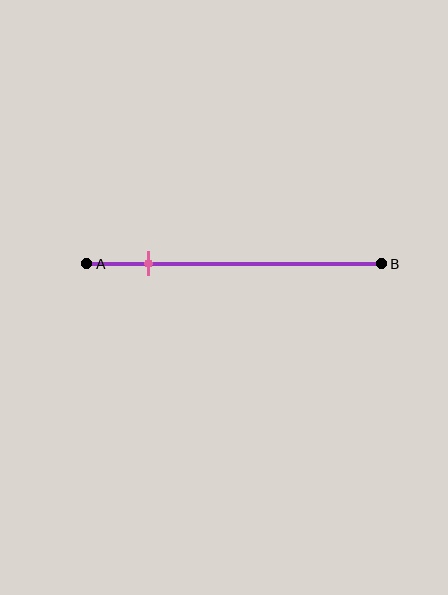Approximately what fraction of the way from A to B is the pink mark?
The pink mark is approximately 20% of the way from A to B.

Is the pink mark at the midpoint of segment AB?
No, the mark is at about 20% from A, not at the 50% midpoint.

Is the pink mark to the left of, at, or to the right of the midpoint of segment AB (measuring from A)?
The pink mark is to the left of the midpoint of segment AB.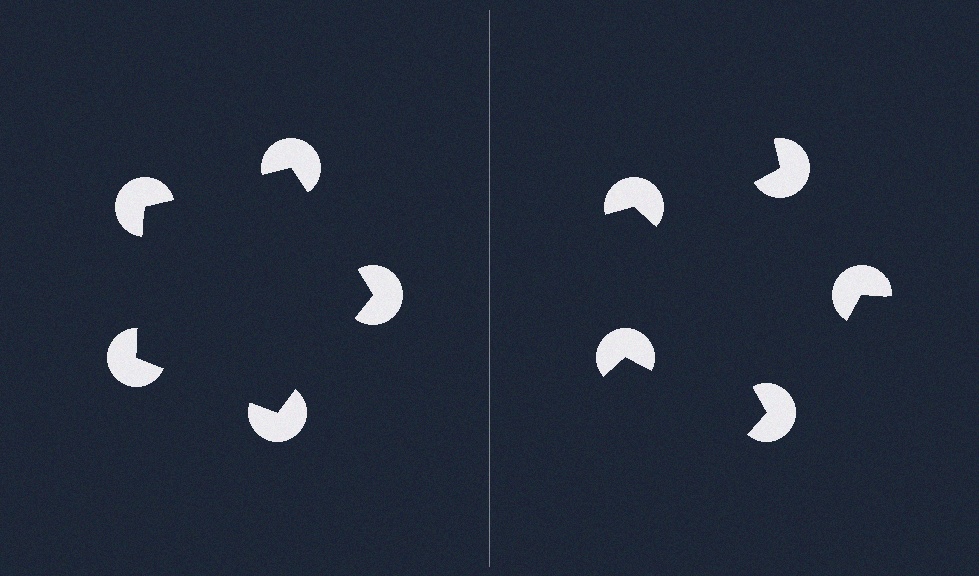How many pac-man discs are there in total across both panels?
10 — 5 on each side.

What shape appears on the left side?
An illusory pentagon.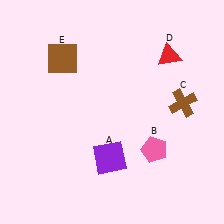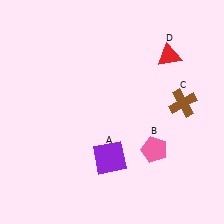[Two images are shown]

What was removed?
The brown square (E) was removed in Image 2.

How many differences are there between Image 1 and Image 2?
There is 1 difference between the two images.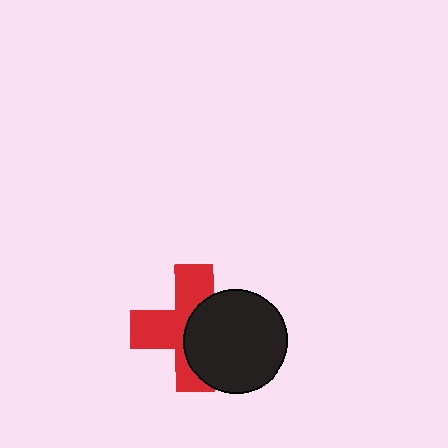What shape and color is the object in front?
The object in front is a black circle.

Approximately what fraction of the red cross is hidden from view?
Roughly 46% of the red cross is hidden behind the black circle.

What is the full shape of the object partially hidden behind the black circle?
The partially hidden object is a red cross.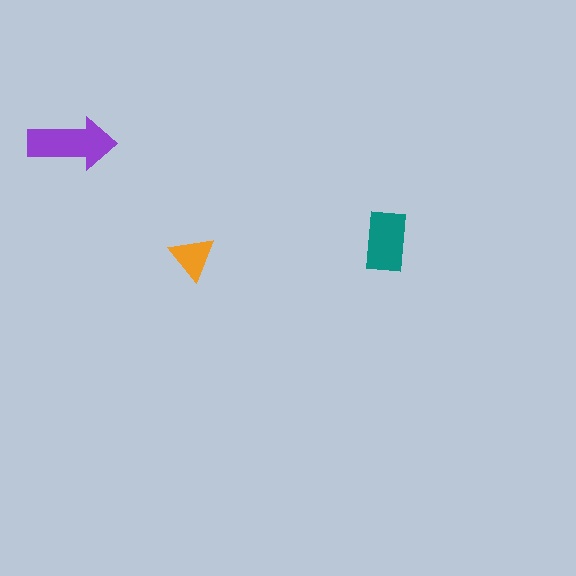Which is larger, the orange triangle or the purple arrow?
The purple arrow.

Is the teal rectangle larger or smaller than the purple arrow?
Smaller.